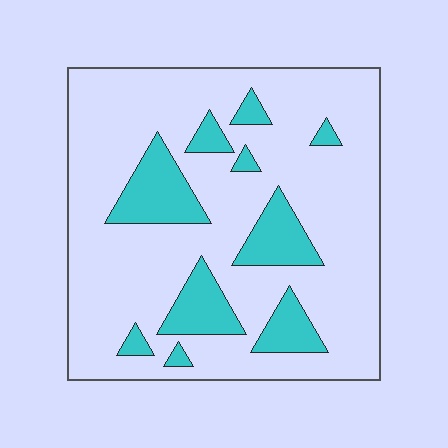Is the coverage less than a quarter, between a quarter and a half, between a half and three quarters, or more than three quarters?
Less than a quarter.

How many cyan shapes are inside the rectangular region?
10.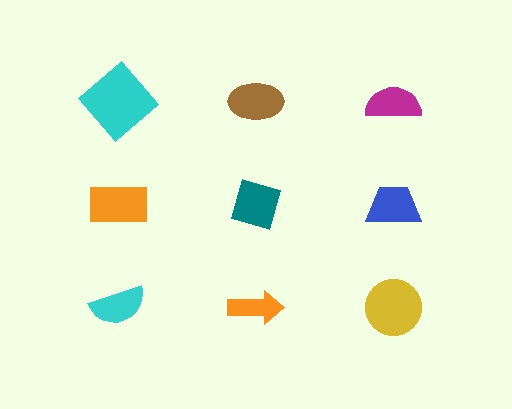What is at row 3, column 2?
An orange arrow.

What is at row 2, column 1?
An orange rectangle.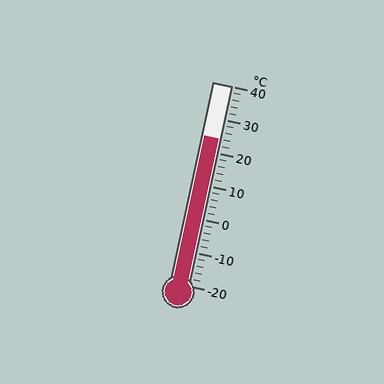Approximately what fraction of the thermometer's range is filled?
The thermometer is filled to approximately 75% of its range.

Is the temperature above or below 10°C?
The temperature is above 10°C.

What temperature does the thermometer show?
The thermometer shows approximately 24°C.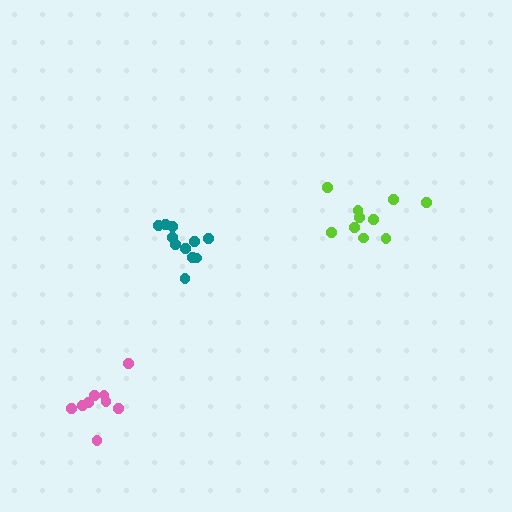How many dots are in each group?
Group 1: 10 dots, Group 2: 11 dots, Group 3: 9 dots (30 total).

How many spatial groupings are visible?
There are 3 spatial groupings.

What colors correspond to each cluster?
The clusters are colored: lime, teal, pink.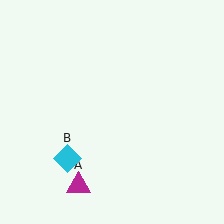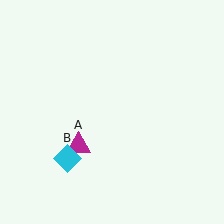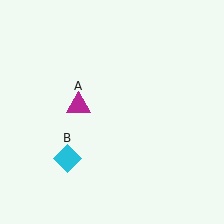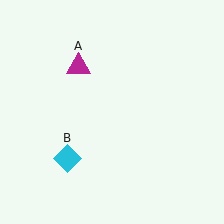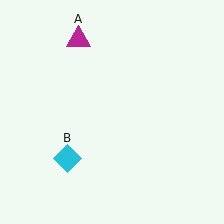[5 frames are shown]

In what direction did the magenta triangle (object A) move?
The magenta triangle (object A) moved up.